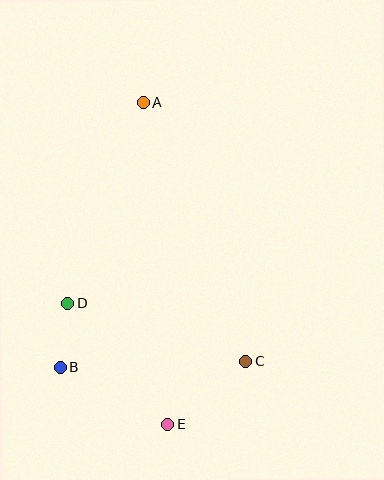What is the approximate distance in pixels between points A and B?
The distance between A and B is approximately 278 pixels.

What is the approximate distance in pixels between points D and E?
The distance between D and E is approximately 157 pixels.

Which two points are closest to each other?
Points B and D are closest to each other.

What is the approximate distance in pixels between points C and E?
The distance between C and E is approximately 100 pixels.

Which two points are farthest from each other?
Points A and E are farthest from each other.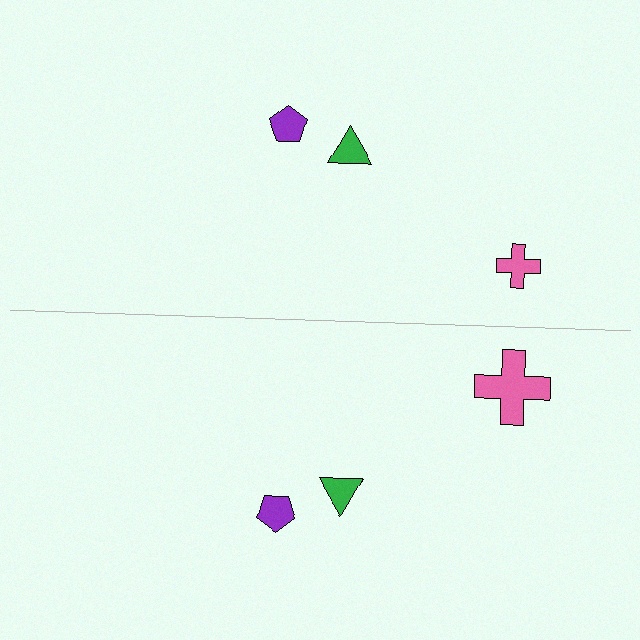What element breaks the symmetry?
The pink cross on the bottom side has a different size than its mirror counterpart.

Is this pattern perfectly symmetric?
No, the pattern is not perfectly symmetric. The pink cross on the bottom side has a different size than its mirror counterpart.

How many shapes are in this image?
There are 6 shapes in this image.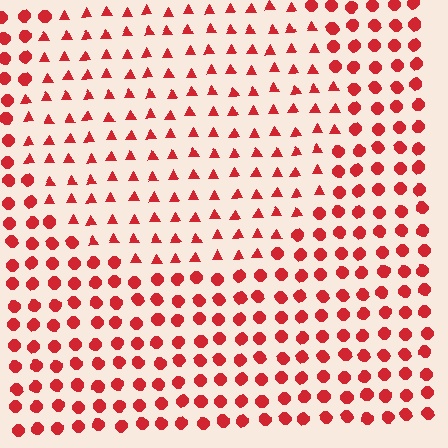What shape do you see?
I see a circle.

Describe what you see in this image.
The image is filled with small red elements arranged in a uniform grid. A circle-shaped region contains triangles, while the surrounding area contains circles. The boundary is defined purely by the change in element shape.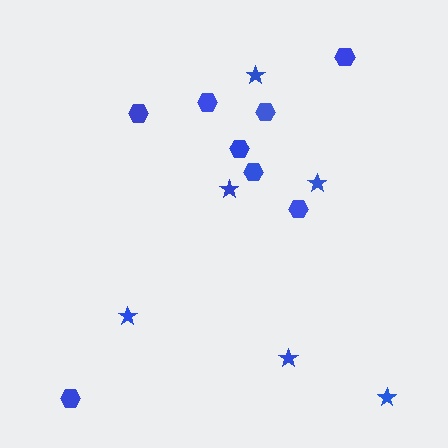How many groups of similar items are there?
There are 2 groups: one group of hexagons (8) and one group of stars (6).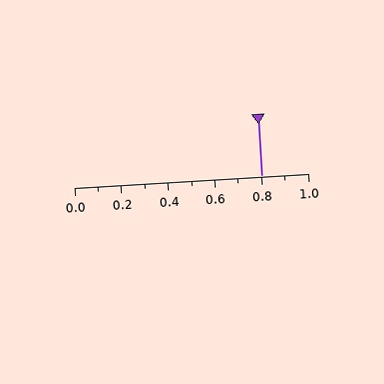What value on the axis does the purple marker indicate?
The marker indicates approximately 0.8.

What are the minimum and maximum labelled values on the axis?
The axis runs from 0.0 to 1.0.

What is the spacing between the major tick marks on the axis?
The major ticks are spaced 0.2 apart.